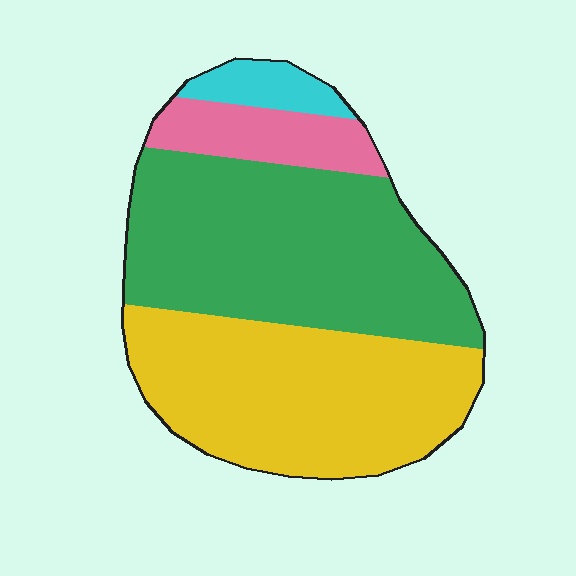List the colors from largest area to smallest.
From largest to smallest: green, yellow, pink, cyan.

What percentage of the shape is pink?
Pink takes up less than a sixth of the shape.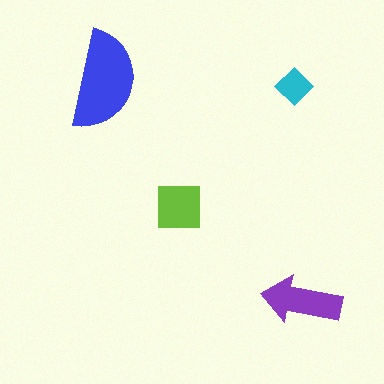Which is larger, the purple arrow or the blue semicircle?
The blue semicircle.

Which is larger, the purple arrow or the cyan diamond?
The purple arrow.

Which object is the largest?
The blue semicircle.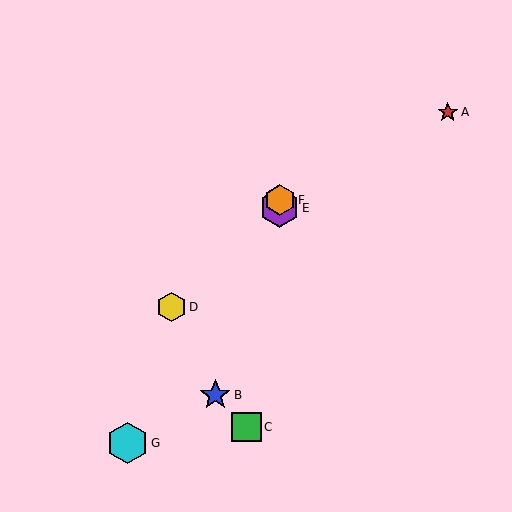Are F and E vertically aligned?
Yes, both are at x≈280.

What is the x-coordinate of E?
Object E is at x≈280.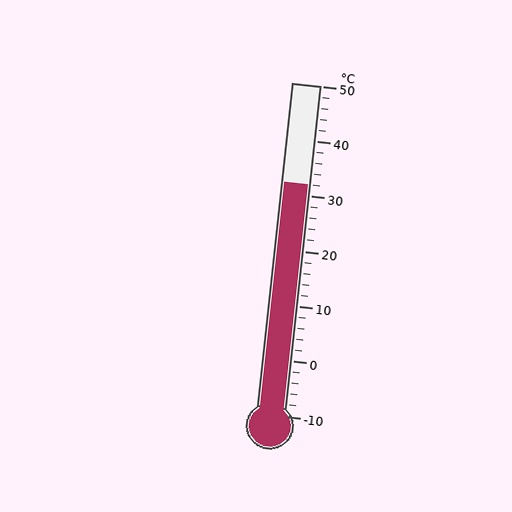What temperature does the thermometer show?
The thermometer shows approximately 32°C.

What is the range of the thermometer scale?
The thermometer scale ranges from -10°C to 50°C.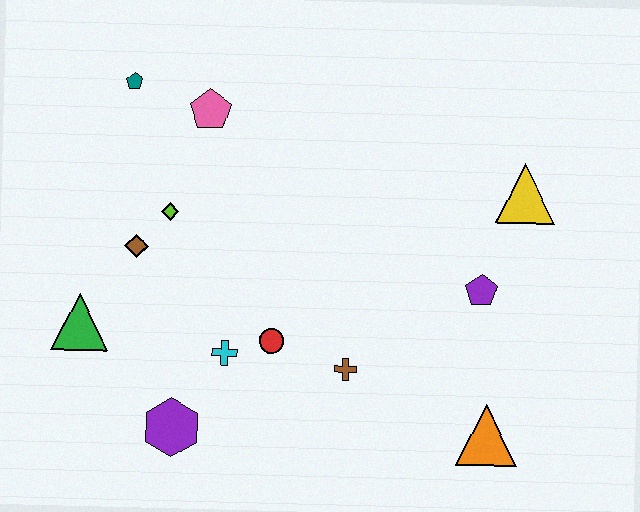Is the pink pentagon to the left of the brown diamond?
No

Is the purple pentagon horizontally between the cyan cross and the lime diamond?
No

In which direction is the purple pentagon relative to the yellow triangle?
The purple pentagon is below the yellow triangle.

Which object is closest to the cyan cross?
The red circle is closest to the cyan cross.